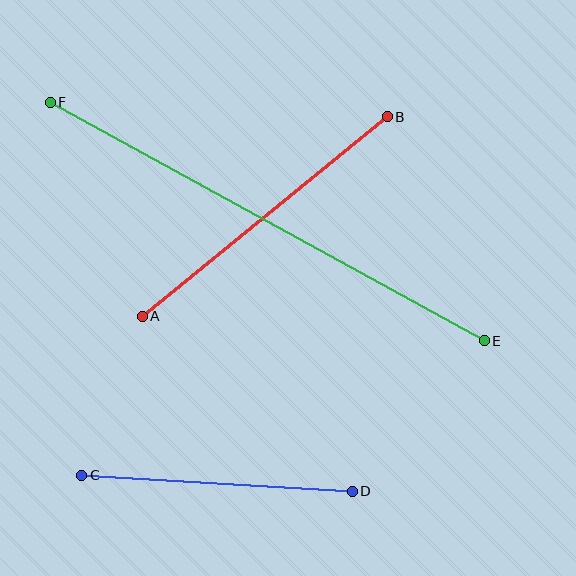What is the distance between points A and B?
The distance is approximately 316 pixels.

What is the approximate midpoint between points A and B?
The midpoint is at approximately (265, 217) pixels.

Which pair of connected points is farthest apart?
Points E and F are farthest apart.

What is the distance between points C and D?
The distance is approximately 271 pixels.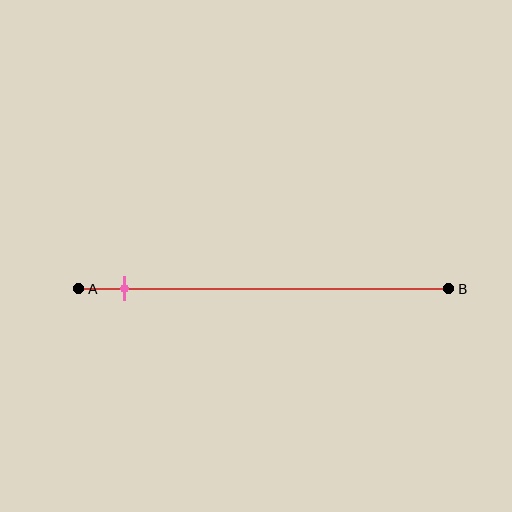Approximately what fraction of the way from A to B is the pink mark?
The pink mark is approximately 10% of the way from A to B.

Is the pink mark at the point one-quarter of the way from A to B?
No, the mark is at about 10% from A, not at the 25% one-quarter point.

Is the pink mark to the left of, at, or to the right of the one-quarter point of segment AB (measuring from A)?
The pink mark is to the left of the one-quarter point of segment AB.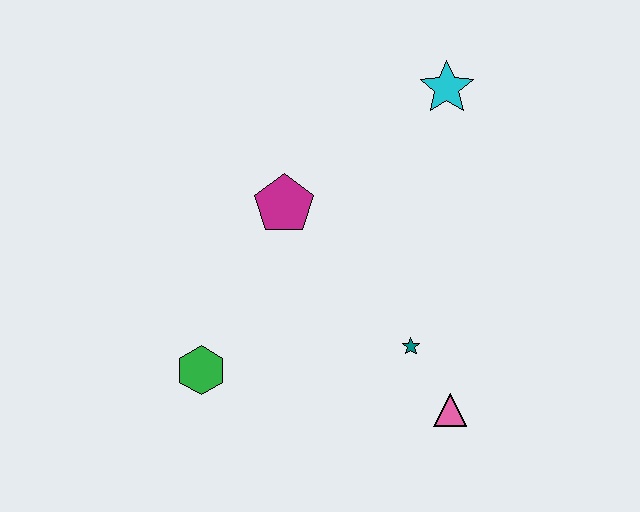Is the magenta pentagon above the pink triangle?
Yes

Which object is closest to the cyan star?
The magenta pentagon is closest to the cyan star.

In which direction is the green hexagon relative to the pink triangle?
The green hexagon is to the left of the pink triangle.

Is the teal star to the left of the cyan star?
Yes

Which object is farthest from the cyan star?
The green hexagon is farthest from the cyan star.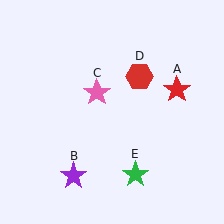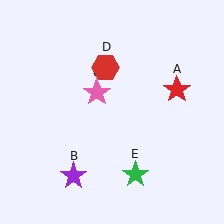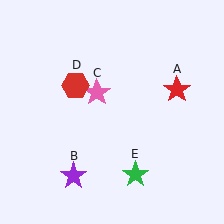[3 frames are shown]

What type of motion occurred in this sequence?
The red hexagon (object D) rotated counterclockwise around the center of the scene.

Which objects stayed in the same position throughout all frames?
Red star (object A) and purple star (object B) and pink star (object C) and green star (object E) remained stationary.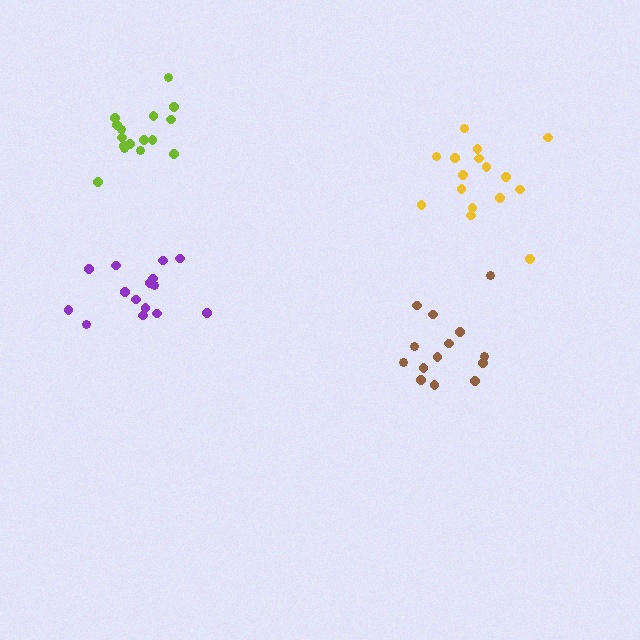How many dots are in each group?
Group 1: 16 dots, Group 2: 14 dots, Group 3: 15 dots, Group 4: 16 dots (61 total).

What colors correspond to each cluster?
The clusters are colored: lime, brown, purple, yellow.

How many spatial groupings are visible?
There are 4 spatial groupings.